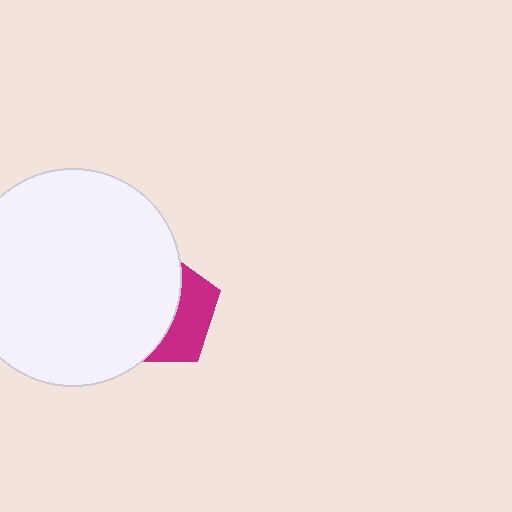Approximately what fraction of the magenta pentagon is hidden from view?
Roughly 64% of the magenta pentagon is hidden behind the white circle.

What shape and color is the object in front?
The object in front is a white circle.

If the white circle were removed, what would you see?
You would see the complete magenta pentagon.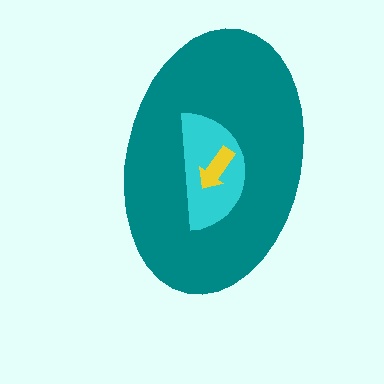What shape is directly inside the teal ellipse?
The cyan semicircle.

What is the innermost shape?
The yellow arrow.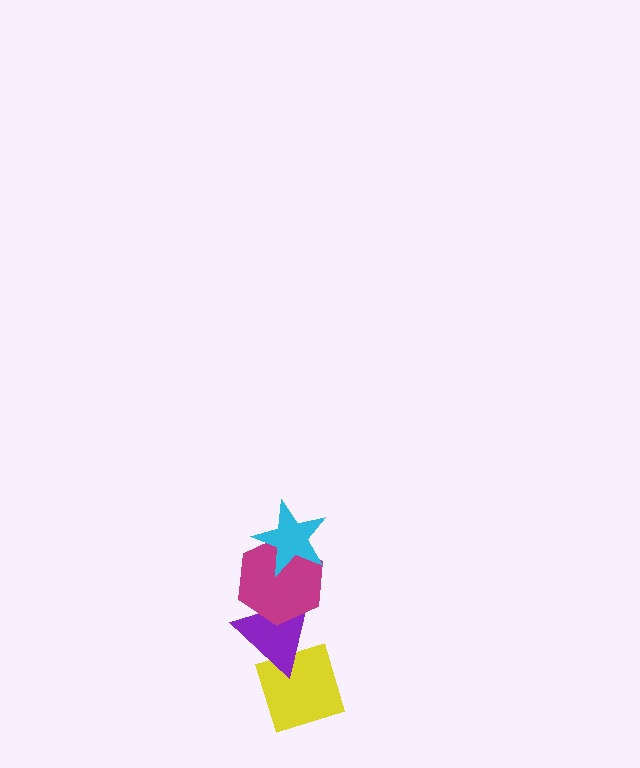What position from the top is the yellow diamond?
The yellow diamond is 4th from the top.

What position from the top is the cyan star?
The cyan star is 1st from the top.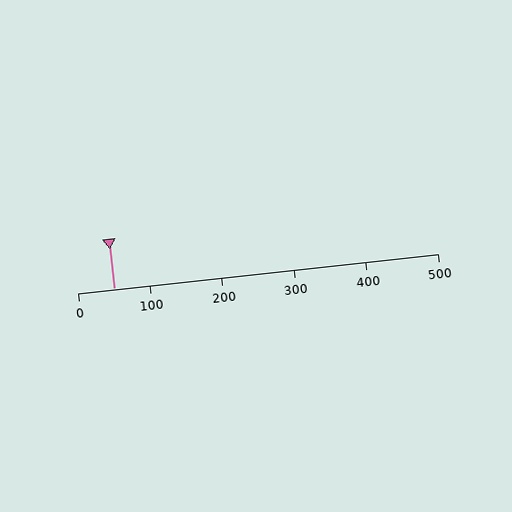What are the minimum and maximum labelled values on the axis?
The axis runs from 0 to 500.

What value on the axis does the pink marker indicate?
The marker indicates approximately 50.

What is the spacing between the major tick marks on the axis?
The major ticks are spaced 100 apart.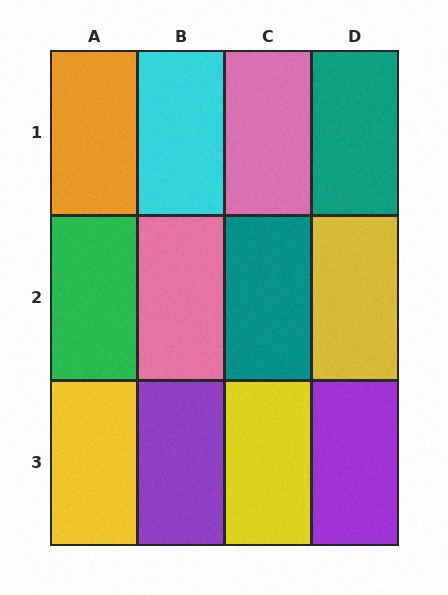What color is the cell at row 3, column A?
Yellow.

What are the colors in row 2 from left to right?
Green, pink, teal, yellow.